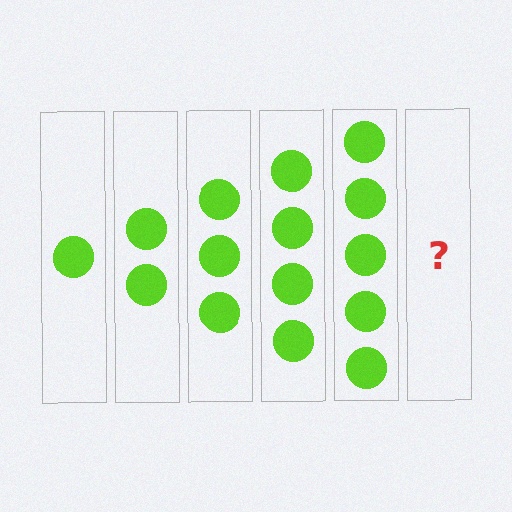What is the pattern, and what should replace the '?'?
The pattern is that each step adds one more circle. The '?' should be 6 circles.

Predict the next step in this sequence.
The next step is 6 circles.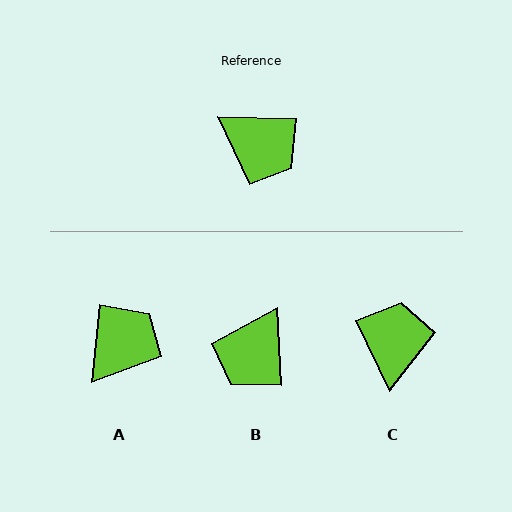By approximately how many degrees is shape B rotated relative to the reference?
Approximately 86 degrees clockwise.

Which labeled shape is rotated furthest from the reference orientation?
C, about 117 degrees away.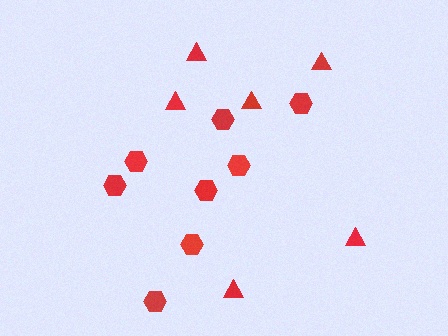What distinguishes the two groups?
There are 2 groups: one group of hexagons (8) and one group of triangles (6).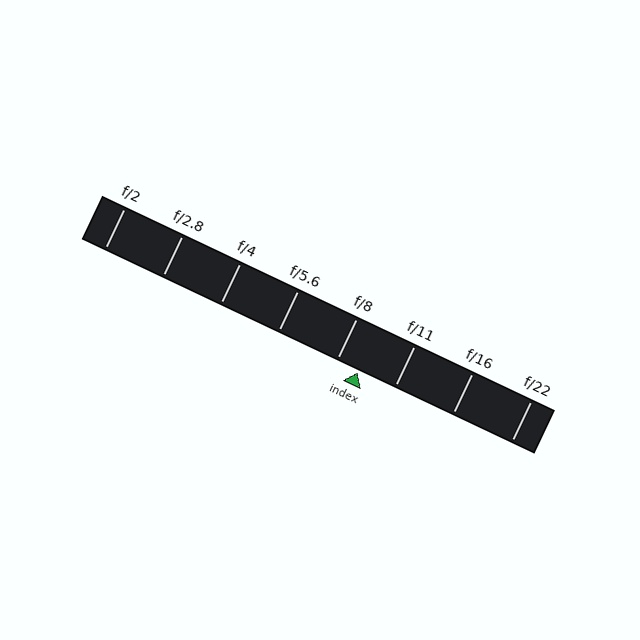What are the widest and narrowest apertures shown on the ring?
The widest aperture shown is f/2 and the narrowest is f/22.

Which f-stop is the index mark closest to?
The index mark is closest to f/8.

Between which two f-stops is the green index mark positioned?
The index mark is between f/8 and f/11.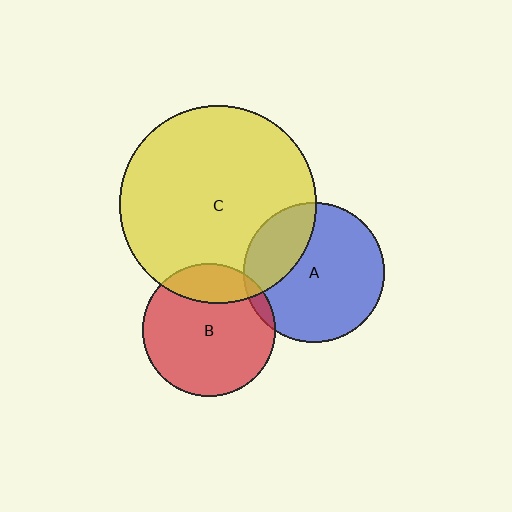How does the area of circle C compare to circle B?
Approximately 2.2 times.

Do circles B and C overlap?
Yes.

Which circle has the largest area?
Circle C (yellow).